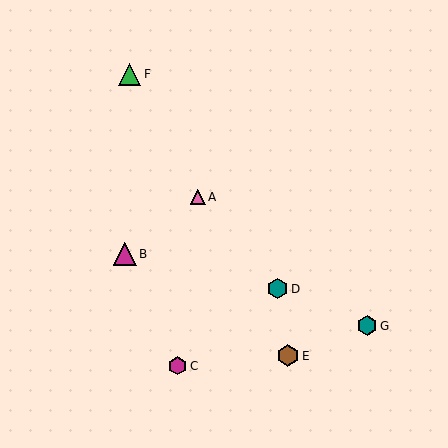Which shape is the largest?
The magenta triangle (labeled B) is the largest.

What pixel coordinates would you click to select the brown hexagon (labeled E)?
Click at (288, 356) to select the brown hexagon E.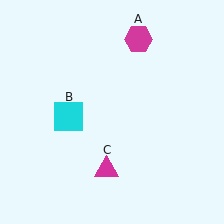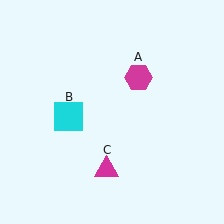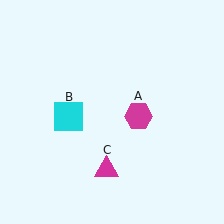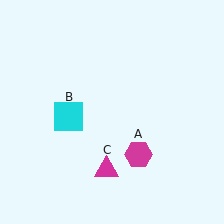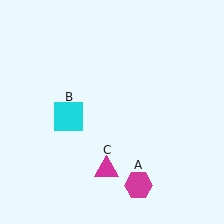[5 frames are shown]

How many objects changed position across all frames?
1 object changed position: magenta hexagon (object A).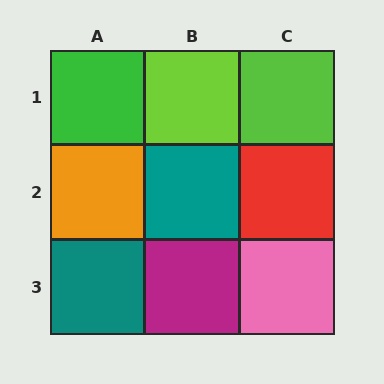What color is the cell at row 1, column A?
Green.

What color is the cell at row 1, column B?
Lime.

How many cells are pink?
1 cell is pink.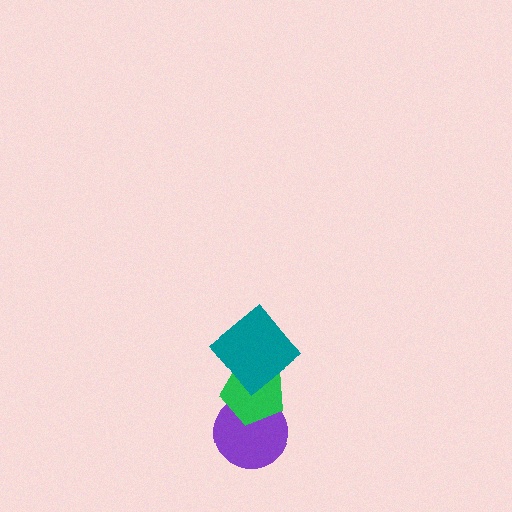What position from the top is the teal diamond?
The teal diamond is 1st from the top.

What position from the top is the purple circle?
The purple circle is 3rd from the top.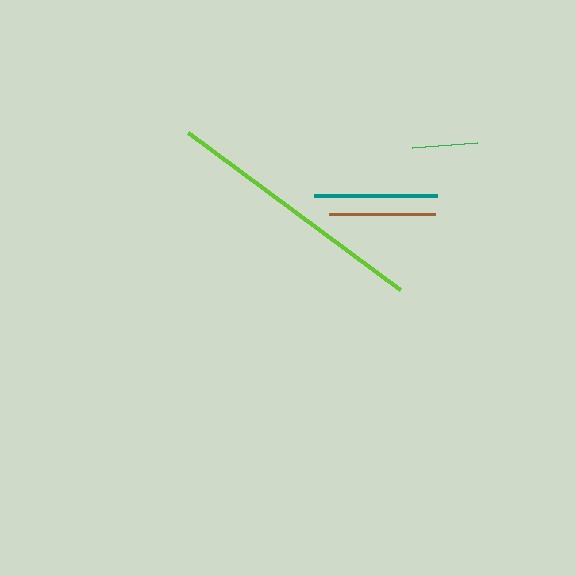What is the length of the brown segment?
The brown segment is approximately 106 pixels long.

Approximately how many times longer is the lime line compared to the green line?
The lime line is approximately 4.0 times the length of the green line.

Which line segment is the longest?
The lime line is the longest at approximately 263 pixels.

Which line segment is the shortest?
The green line is the shortest at approximately 65 pixels.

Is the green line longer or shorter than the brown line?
The brown line is longer than the green line.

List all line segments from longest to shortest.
From longest to shortest: lime, teal, brown, green.